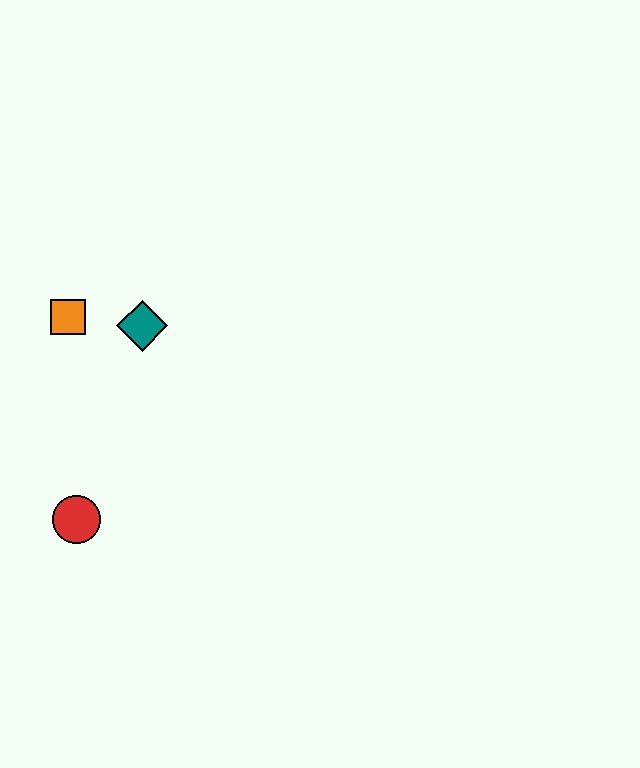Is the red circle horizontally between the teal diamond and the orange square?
Yes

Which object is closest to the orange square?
The teal diamond is closest to the orange square.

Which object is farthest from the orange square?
The red circle is farthest from the orange square.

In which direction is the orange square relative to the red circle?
The orange square is above the red circle.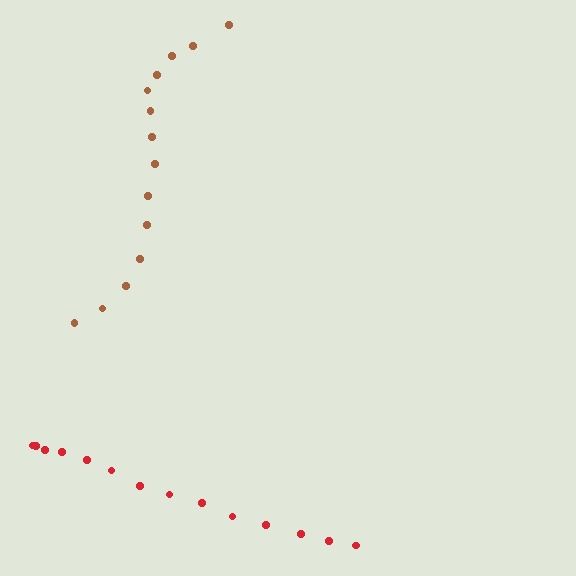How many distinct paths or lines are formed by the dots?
There are 2 distinct paths.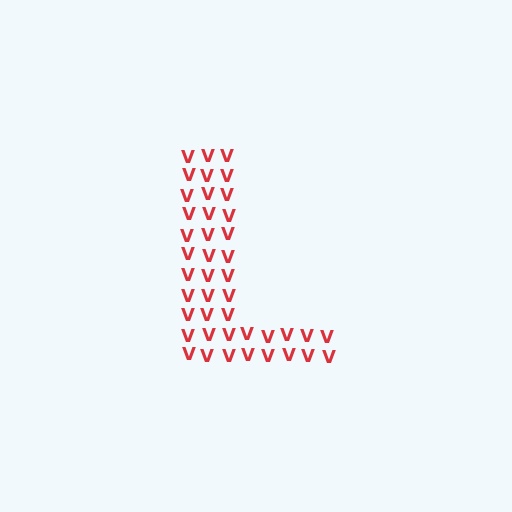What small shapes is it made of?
It is made of small letter V's.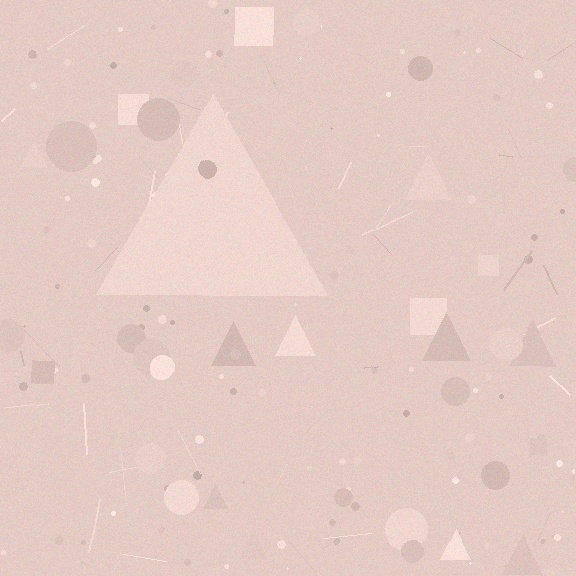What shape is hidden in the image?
A triangle is hidden in the image.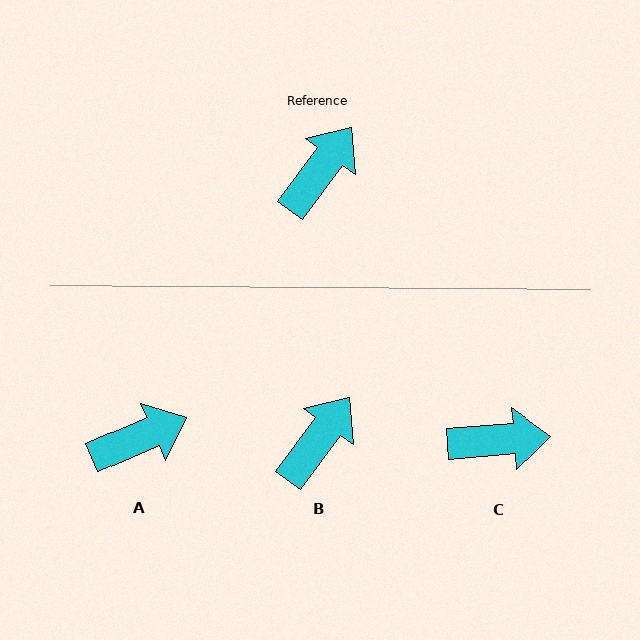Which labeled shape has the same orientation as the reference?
B.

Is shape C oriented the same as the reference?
No, it is off by about 49 degrees.